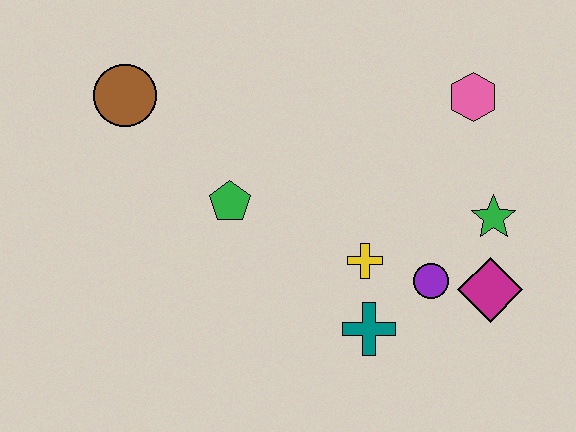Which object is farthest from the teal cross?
The brown circle is farthest from the teal cross.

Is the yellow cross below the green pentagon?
Yes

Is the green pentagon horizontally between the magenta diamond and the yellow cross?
No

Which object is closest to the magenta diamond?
The purple circle is closest to the magenta diamond.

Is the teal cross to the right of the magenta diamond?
No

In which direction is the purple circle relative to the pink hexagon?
The purple circle is below the pink hexagon.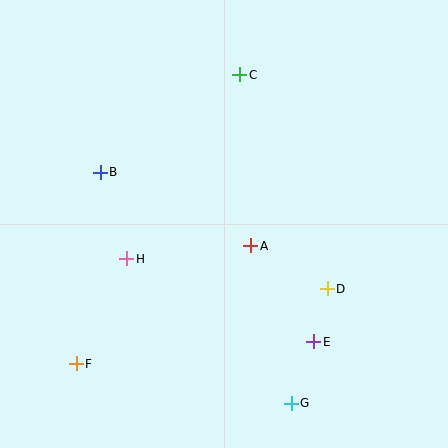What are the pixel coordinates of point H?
Point H is at (127, 259).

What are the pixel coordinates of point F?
Point F is at (76, 364).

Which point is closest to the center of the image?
Point A at (251, 246) is closest to the center.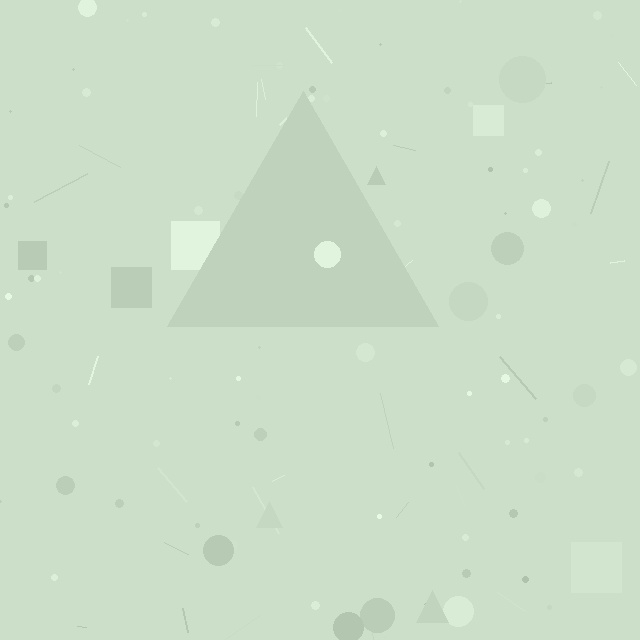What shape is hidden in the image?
A triangle is hidden in the image.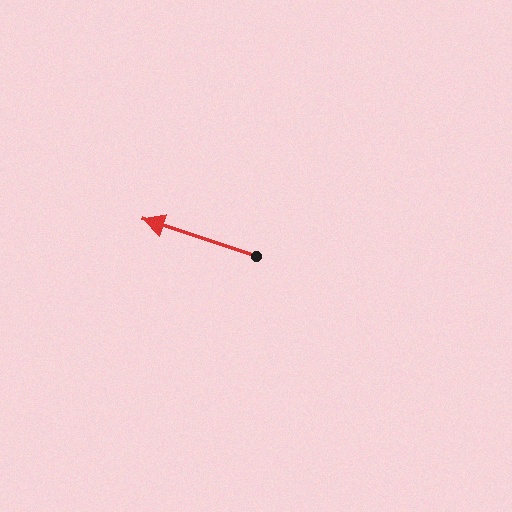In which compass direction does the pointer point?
West.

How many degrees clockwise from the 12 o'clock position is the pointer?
Approximately 288 degrees.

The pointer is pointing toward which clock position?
Roughly 10 o'clock.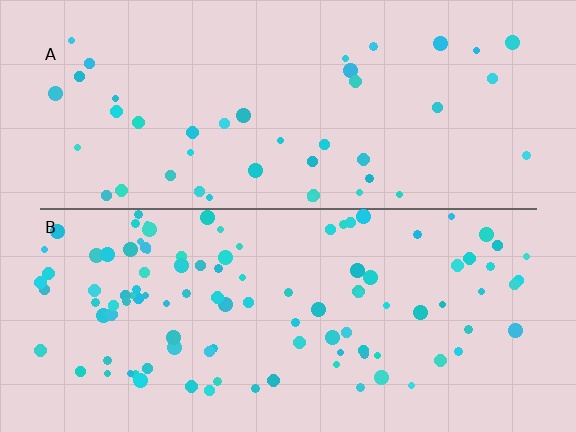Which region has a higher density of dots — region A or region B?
B (the bottom).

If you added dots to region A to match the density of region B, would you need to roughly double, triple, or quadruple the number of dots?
Approximately double.